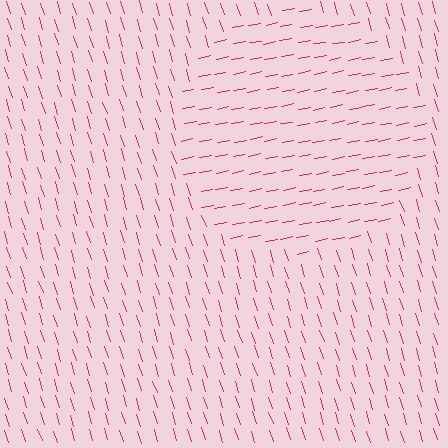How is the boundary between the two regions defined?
The boundary is defined purely by a change in line orientation (approximately 84 degrees difference). All lines are the same color and thickness.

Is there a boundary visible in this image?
Yes, there is a texture boundary formed by a change in line orientation.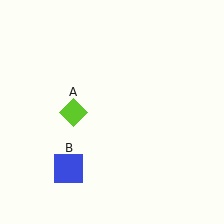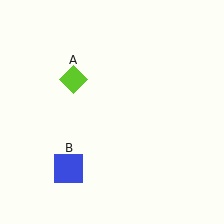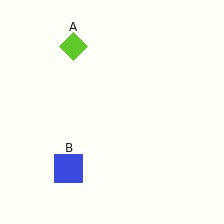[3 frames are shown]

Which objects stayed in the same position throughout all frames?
Blue square (object B) remained stationary.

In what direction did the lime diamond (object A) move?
The lime diamond (object A) moved up.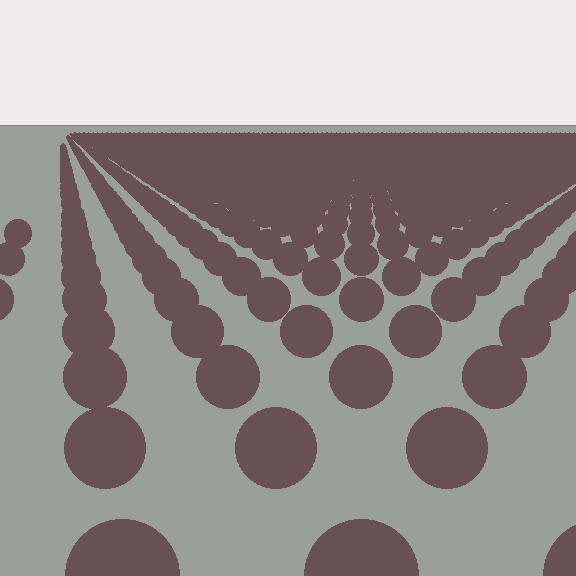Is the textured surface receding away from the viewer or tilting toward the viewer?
The surface is receding away from the viewer. Texture elements get smaller and denser toward the top.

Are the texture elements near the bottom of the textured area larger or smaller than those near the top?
Larger. Near the bottom, elements are closer to the viewer and appear at a bigger on-screen size.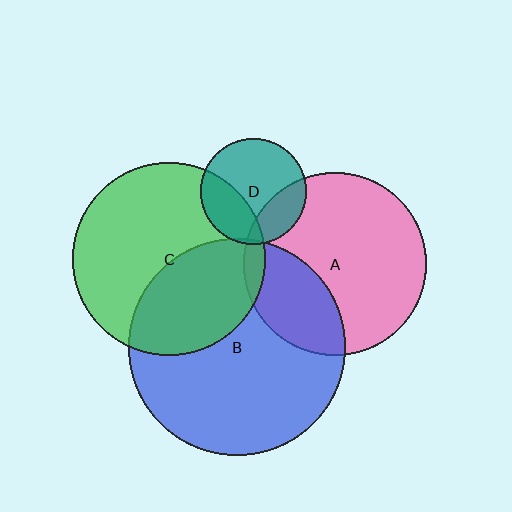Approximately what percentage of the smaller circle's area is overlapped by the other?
Approximately 5%.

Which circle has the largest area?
Circle B (blue).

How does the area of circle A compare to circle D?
Approximately 3.0 times.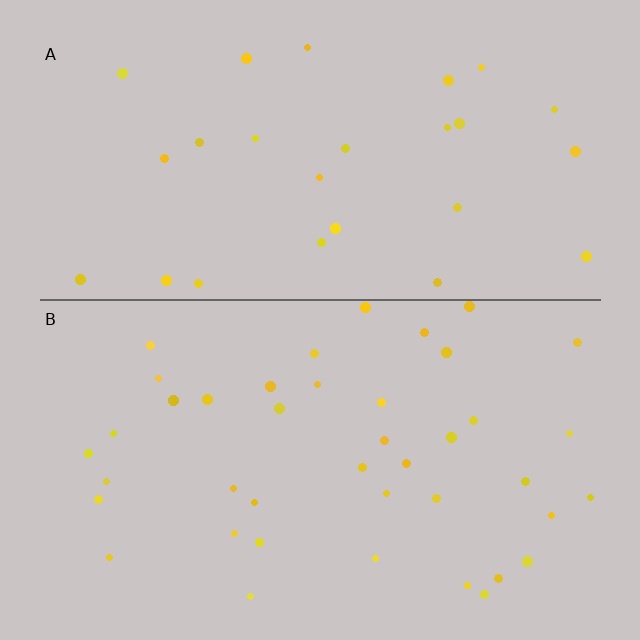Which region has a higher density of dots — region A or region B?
B (the bottom).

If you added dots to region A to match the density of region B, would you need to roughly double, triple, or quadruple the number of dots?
Approximately double.